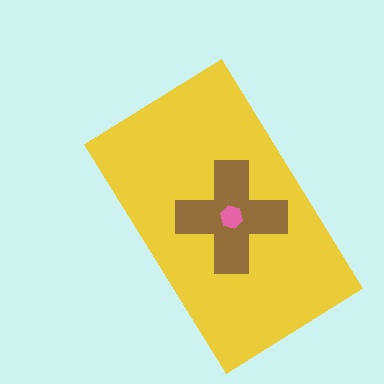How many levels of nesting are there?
3.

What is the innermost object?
The pink hexagon.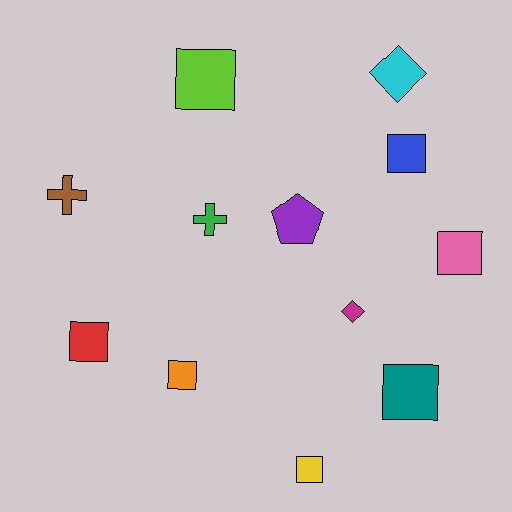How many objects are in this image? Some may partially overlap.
There are 12 objects.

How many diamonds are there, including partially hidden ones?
There are 2 diamonds.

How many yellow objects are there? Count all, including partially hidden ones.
There is 1 yellow object.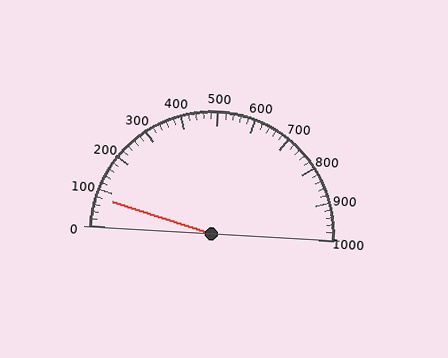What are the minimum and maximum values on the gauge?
The gauge ranges from 0 to 1000.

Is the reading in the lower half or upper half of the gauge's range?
The reading is in the lower half of the range (0 to 1000).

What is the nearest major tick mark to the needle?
The nearest major tick mark is 100.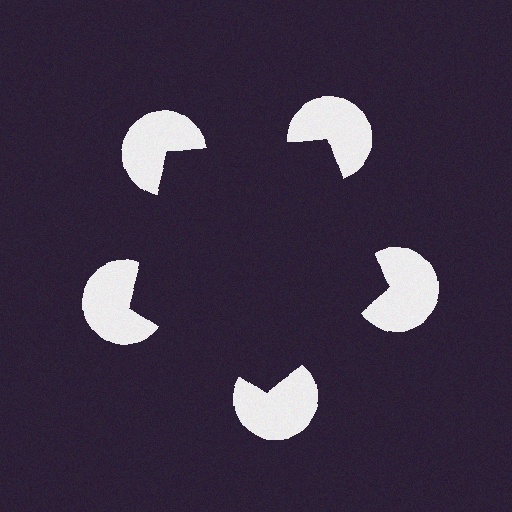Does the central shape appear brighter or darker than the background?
It typically appears slightly darker than the background, even though no actual brightness change is drawn.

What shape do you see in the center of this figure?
An illusory pentagon — its edges are inferred from the aligned wedge cuts in the pac-man discs, not physically drawn.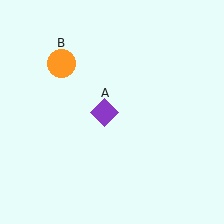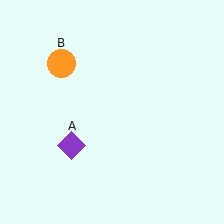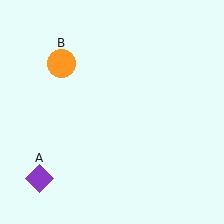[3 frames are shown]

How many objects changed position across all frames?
1 object changed position: purple diamond (object A).